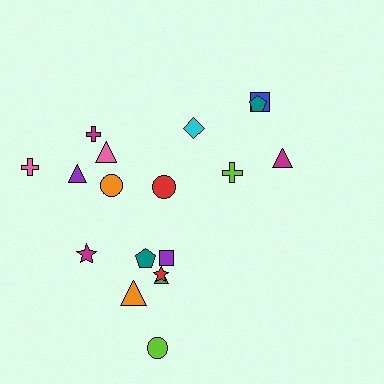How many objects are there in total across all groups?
There are 18 objects.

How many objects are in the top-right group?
There are 4 objects.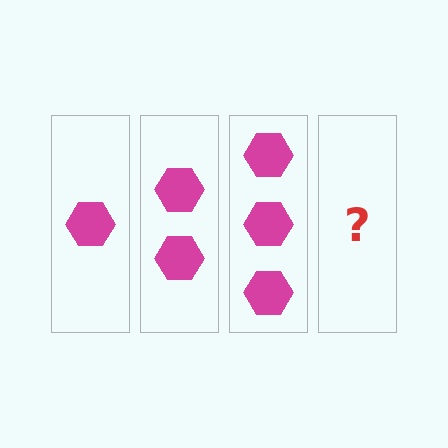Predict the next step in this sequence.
The next step is 4 hexagons.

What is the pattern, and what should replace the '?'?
The pattern is that each step adds one more hexagon. The '?' should be 4 hexagons.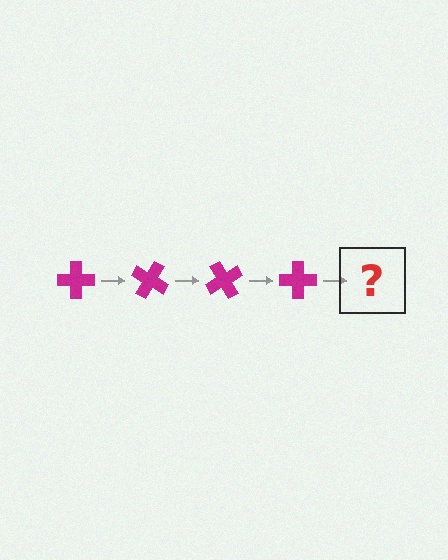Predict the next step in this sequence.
The next step is a magenta cross rotated 120 degrees.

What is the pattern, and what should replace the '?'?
The pattern is that the cross rotates 30 degrees each step. The '?' should be a magenta cross rotated 120 degrees.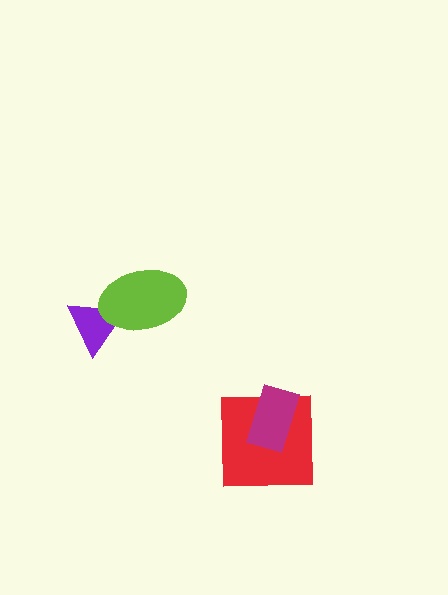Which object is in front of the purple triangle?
The lime ellipse is in front of the purple triangle.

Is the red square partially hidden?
Yes, it is partially covered by another shape.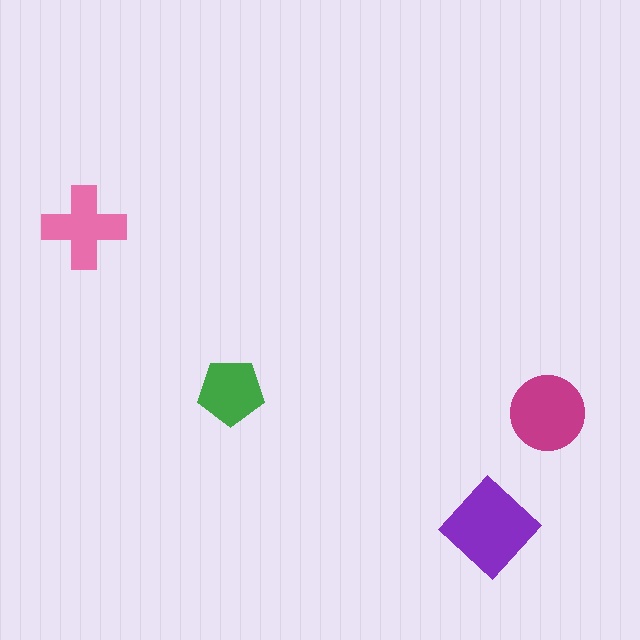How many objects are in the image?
There are 4 objects in the image.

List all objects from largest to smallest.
The purple diamond, the magenta circle, the pink cross, the green pentagon.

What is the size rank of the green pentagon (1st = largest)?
4th.